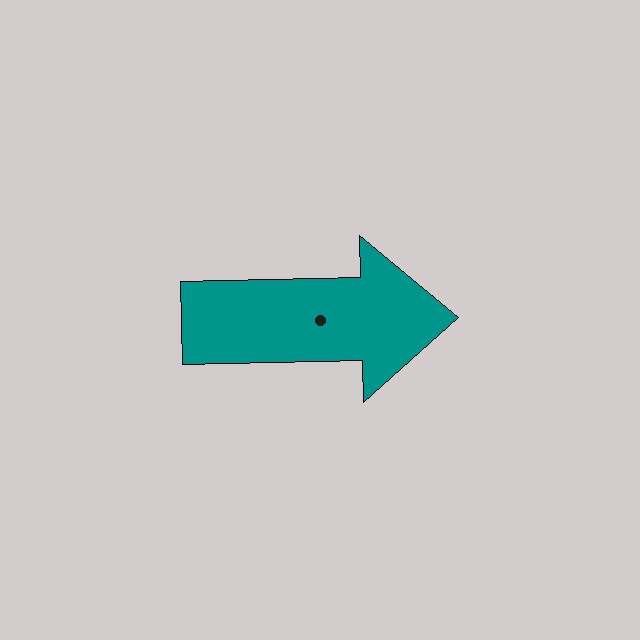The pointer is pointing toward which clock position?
Roughly 3 o'clock.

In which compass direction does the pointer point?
East.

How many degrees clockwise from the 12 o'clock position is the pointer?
Approximately 89 degrees.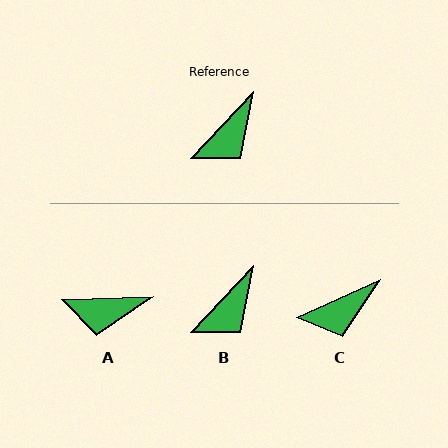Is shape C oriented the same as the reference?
No, it is off by about 23 degrees.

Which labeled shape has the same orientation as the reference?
B.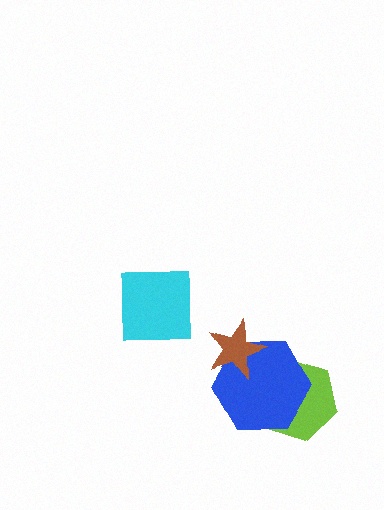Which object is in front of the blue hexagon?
The brown star is in front of the blue hexagon.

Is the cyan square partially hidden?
No, no other shape covers it.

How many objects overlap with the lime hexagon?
1 object overlaps with the lime hexagon.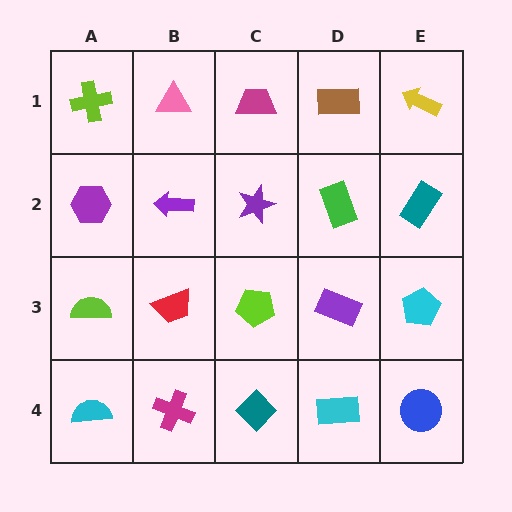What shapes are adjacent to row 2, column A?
A lime cross (row 1, column A), a lime semicircle (row 3, column A), a purple arrow (row 2, column B).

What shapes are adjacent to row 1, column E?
A teal rectangle (row 2, column E), a brown rectangle (row 1, column D).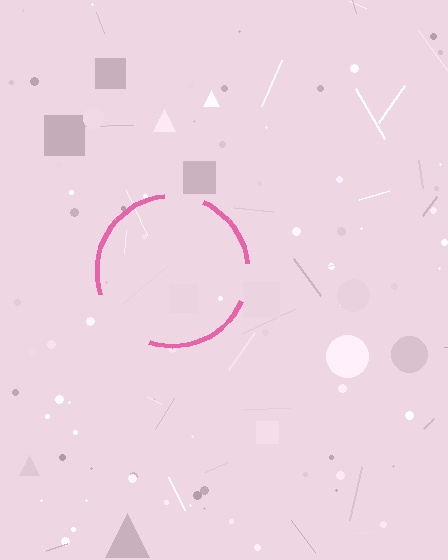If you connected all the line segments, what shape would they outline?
They would outline a circle.